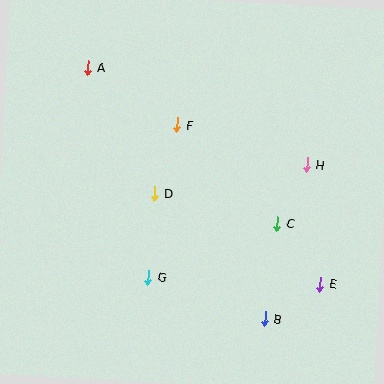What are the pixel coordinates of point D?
Point D is at (155, 193).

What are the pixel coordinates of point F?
Point F is at (177, 125).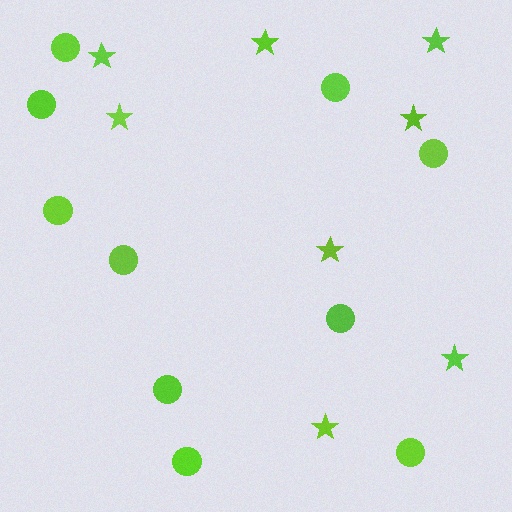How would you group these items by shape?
There are 2 groups: one group of stars (8) and one group of circles (10).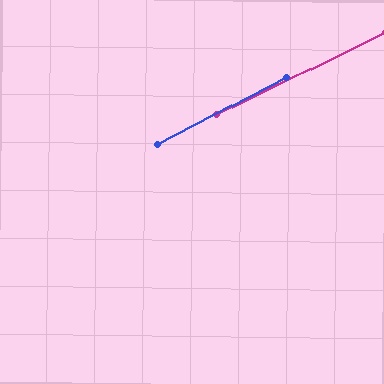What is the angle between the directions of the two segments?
Approximately 1 degree.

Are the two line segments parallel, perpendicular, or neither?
Parallel — their directions differ by only 1.0°.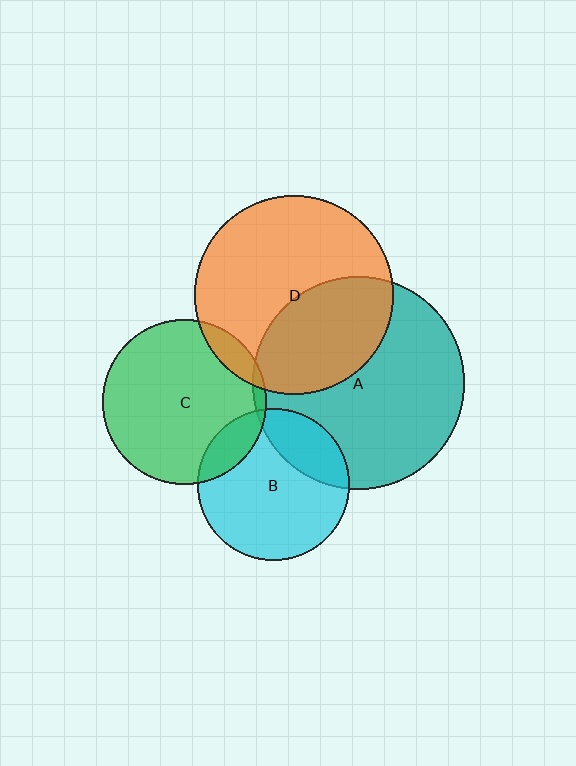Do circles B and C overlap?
Yes.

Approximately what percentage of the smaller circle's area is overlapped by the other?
Approximately 15%.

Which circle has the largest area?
Circle A (teal).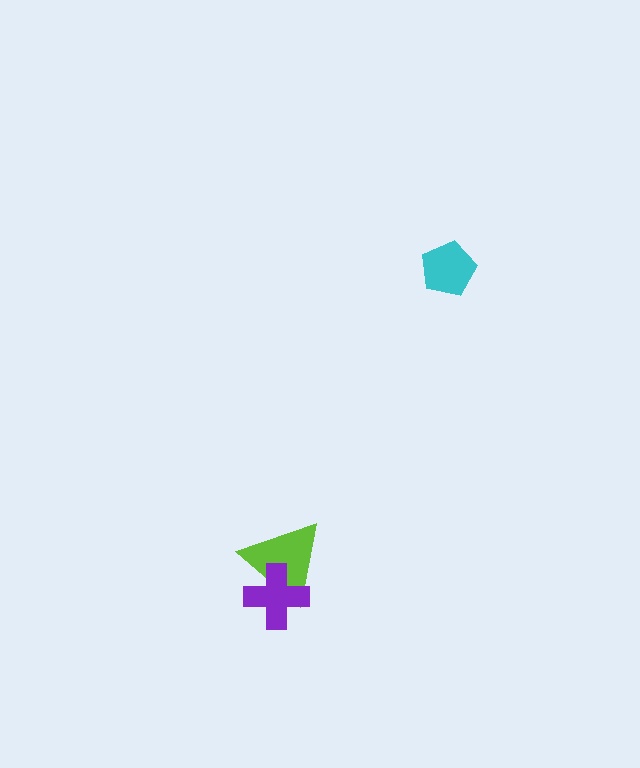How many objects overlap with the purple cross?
1 object overlaps with the purple cross.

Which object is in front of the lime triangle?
The purple cross is in front of the lime triangle.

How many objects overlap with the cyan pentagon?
0 objects overlap with the cyan pentagon.